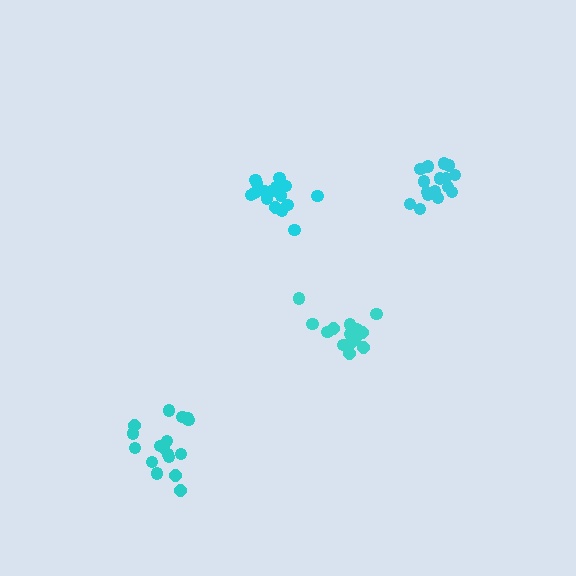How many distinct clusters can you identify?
There are 4 distinct clusters.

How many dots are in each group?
Group 1: 17 dots, Group 2: 16 dots, Group 3: 15 dots, Group 4: 17 dots (65 total).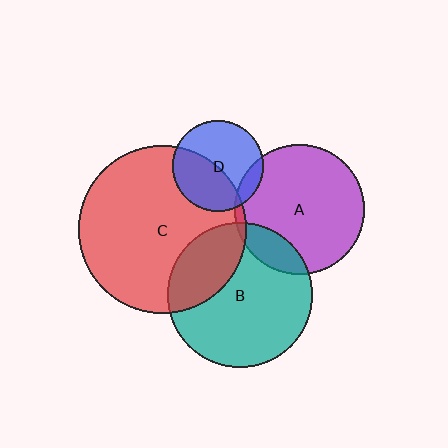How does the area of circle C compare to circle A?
Approximately 1.6 times.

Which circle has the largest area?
Circle C (red).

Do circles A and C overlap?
Yes.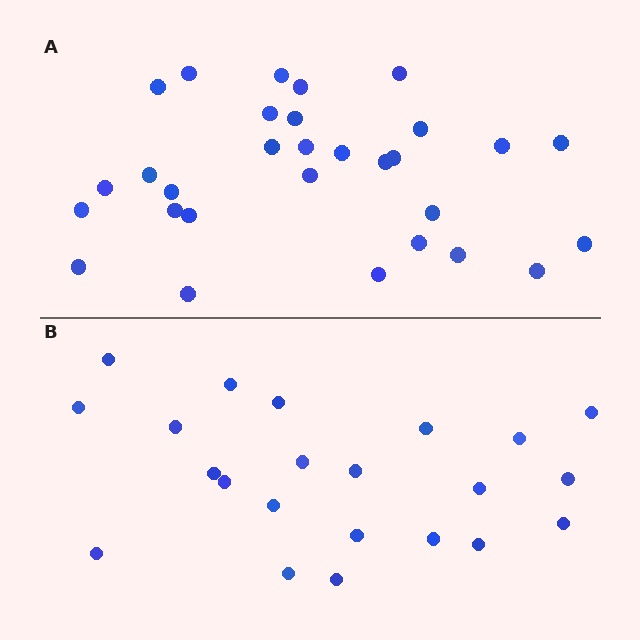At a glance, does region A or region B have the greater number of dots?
Region A (the top region) has more dots.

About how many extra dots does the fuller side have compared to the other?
Region A has roughly 8 or so more dots than region B.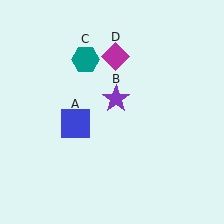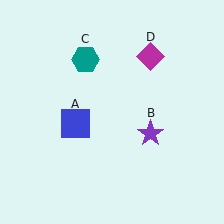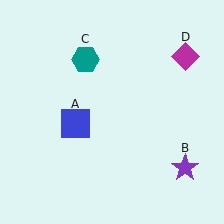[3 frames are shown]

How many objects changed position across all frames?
2 objects changed position: purple star (object B), magenta diamond (object D).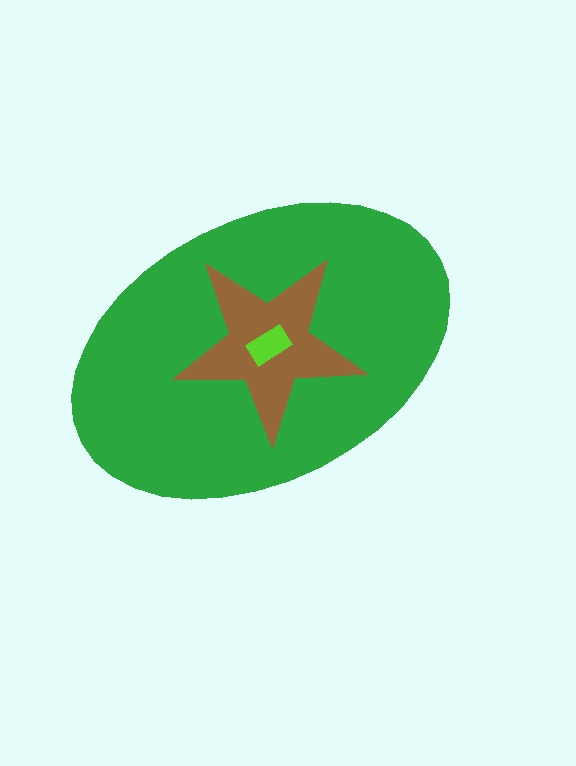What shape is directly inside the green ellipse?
The brown star.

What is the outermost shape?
The green ellipse.